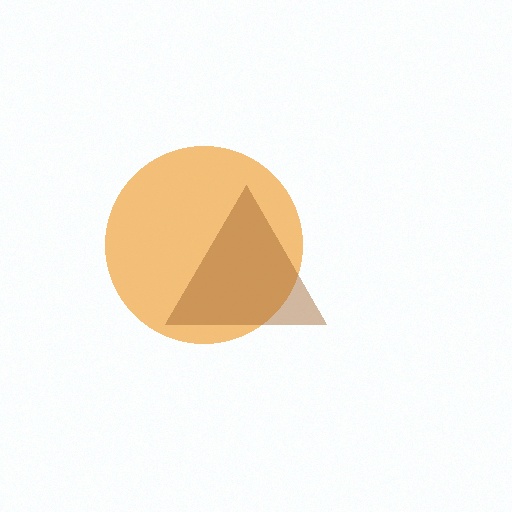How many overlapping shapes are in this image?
There are 2 overlapping shapes in the image.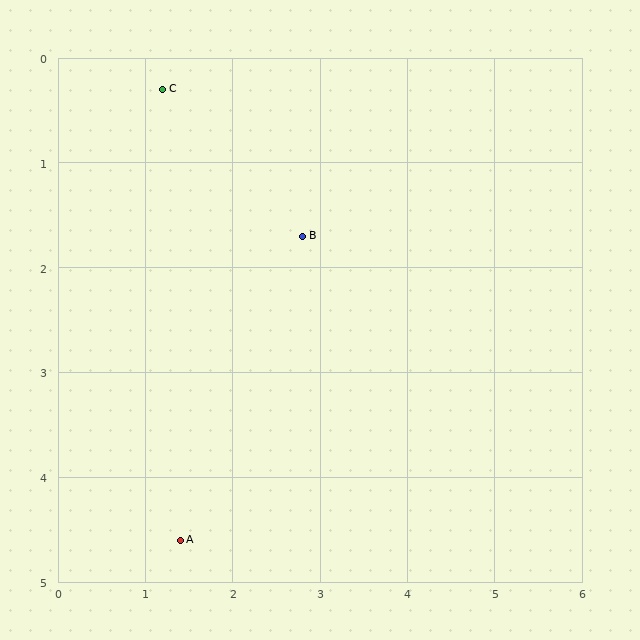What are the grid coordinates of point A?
Point A is at approximately (1.4, 4.6).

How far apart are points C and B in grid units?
Points C and B are about 2.1 grid units apart.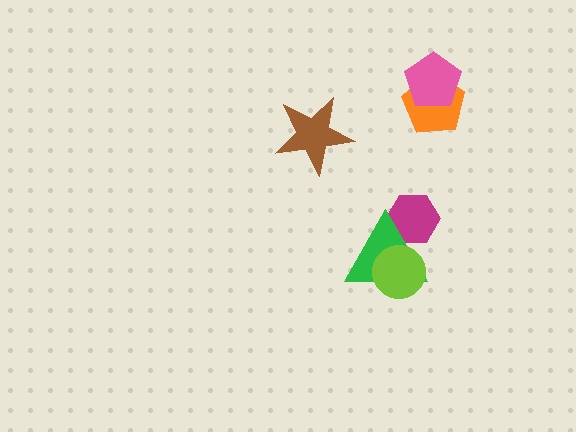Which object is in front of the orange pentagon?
The pink pentagon is in front of the orange pentagon.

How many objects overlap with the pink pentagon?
1 object overlaps with the pink pentagon.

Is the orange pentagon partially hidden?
Yes, it is partially covered by another shape.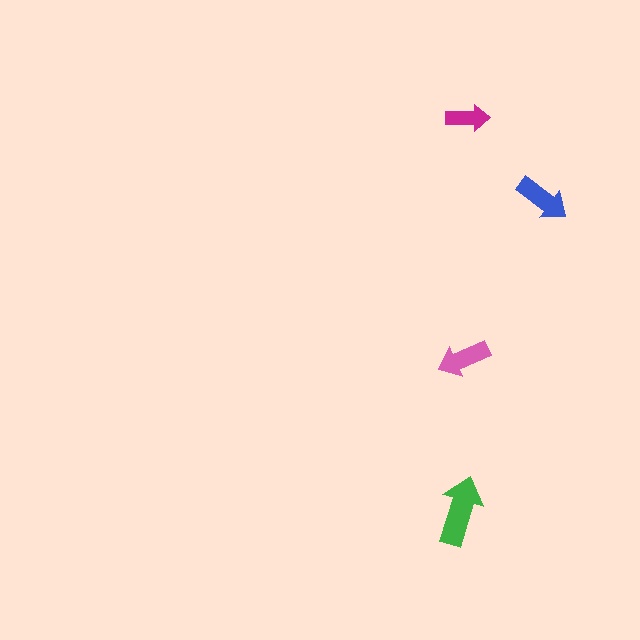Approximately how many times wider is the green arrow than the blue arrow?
About 1.5 times wider.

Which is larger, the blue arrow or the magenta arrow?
The blue one.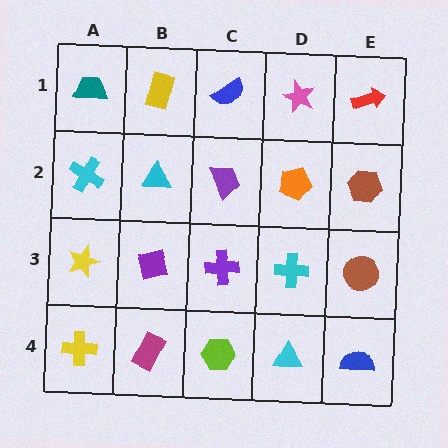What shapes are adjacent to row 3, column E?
A brown hexagon (row 2, column E), a blue semicircle (row 4, column E), a cyan cross (row 3, column D).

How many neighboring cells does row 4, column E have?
2.